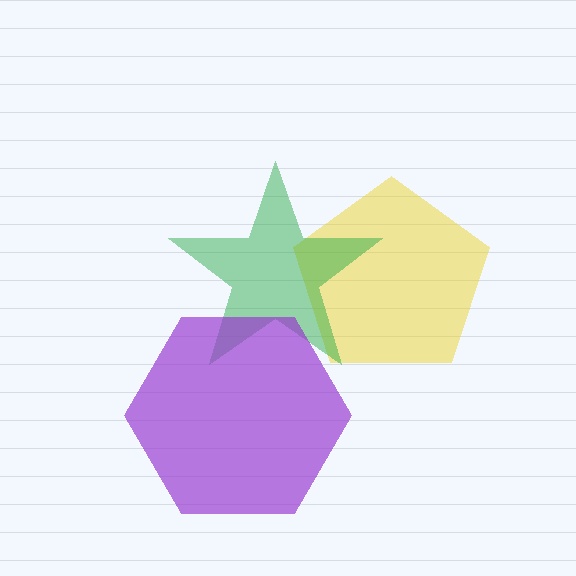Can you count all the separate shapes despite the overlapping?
Yes, there are 3 separate shapes.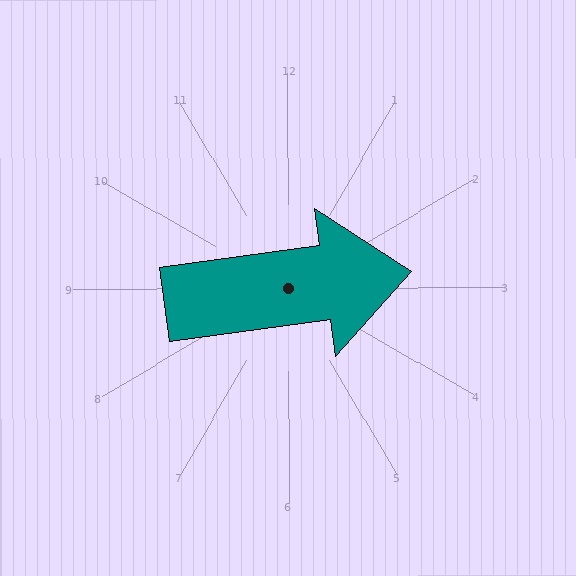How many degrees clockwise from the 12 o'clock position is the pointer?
Approximately 82 degrees.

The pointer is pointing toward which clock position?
Roughly 3 o'clock.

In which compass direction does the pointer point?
East.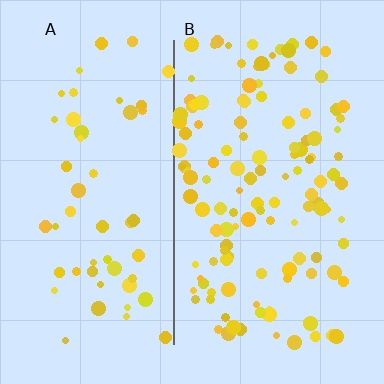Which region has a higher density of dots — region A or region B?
B (the right).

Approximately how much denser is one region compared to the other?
Approximately 2.4× — region B over region A.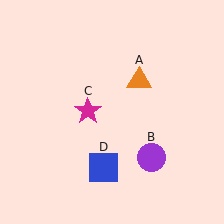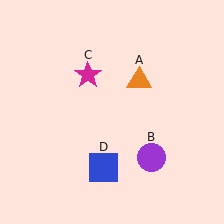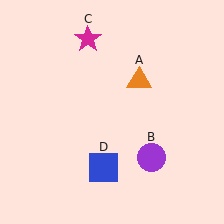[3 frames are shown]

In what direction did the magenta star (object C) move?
The magenta star (object C) moved up.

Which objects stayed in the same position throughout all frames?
Orange triangle (object A) and purple circle (object B) and blue square (object D) remained stationary.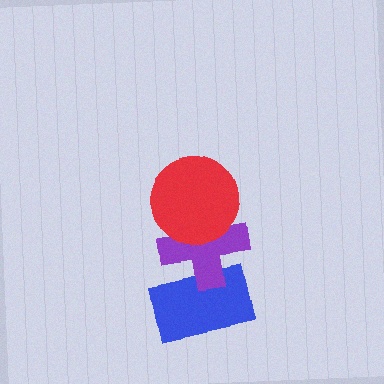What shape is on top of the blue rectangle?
The purple cross is on top of the blue rectangle.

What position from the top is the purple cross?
The purple cross is 2nd from the top.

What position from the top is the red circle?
The red circle is 1st from the top.